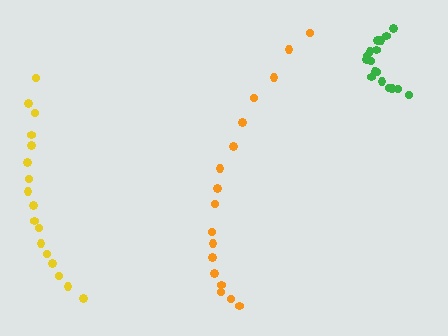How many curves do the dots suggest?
There are 3 distinct paths.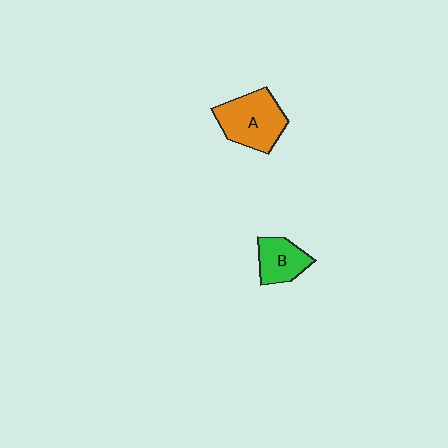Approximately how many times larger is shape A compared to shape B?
Approximately 1.6 times.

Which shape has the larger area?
Shape A (orange).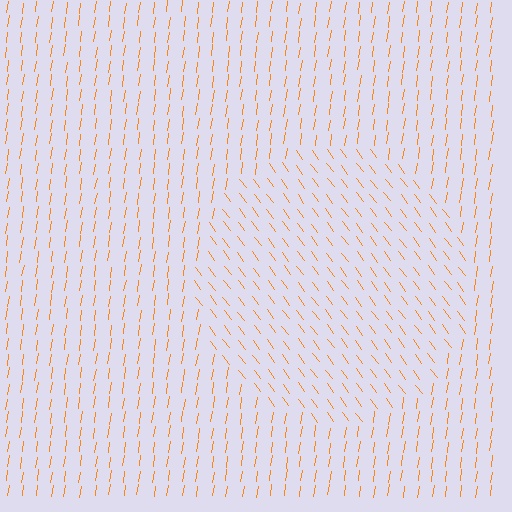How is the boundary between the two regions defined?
The boundary is defined purely by a change in line orientation (approximately 45 degrees difference). All lines are the same color and thickness.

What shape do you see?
I see a circle.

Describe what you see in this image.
The image is filled with small orange line segments. A circle region in the image has lines oriented differently from the surrounding lines, creating a visible texture boundary.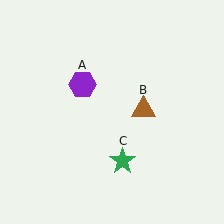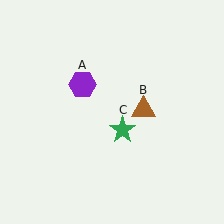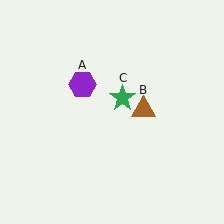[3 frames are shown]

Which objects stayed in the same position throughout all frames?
Purple hexagon (object A) and brown triangle (object B) remained stationary.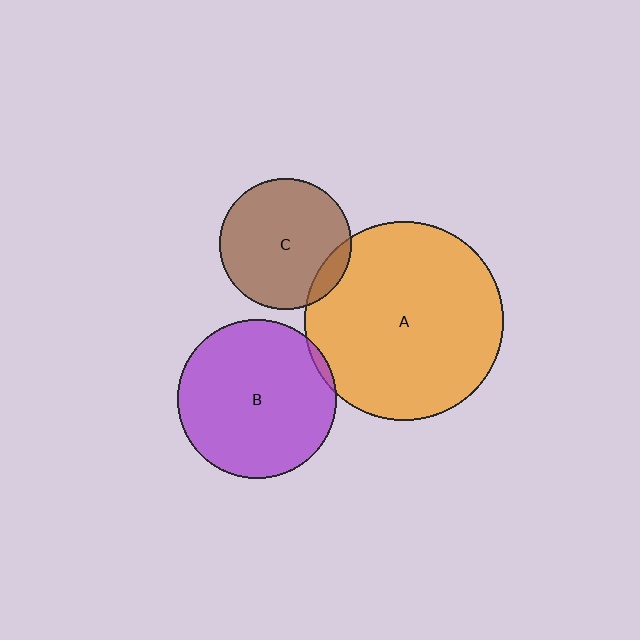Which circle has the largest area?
Circle A (orange).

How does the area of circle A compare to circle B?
Approximately 1.6 times.